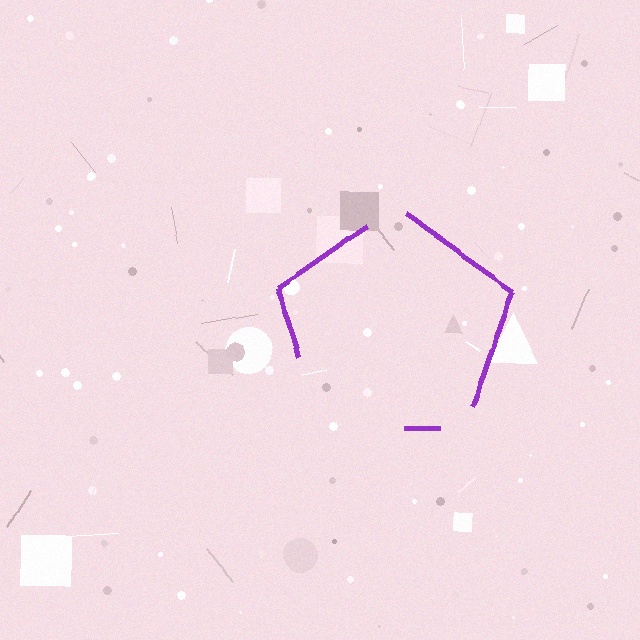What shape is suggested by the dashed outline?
The dashed outline suggests a pentagon.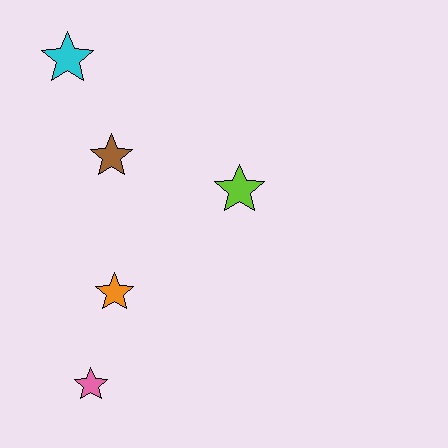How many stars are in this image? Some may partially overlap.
There are 5 stars.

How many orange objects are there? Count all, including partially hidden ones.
There is 1 orange object.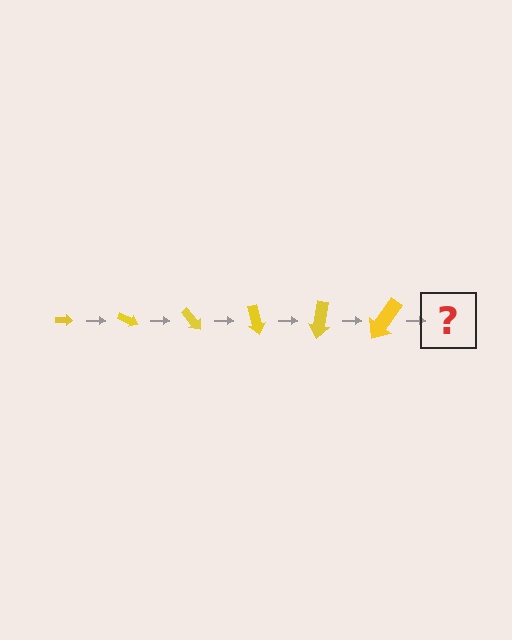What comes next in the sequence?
The next element should be an arrow, larger than the previous one and rotated 150 degrees from the start.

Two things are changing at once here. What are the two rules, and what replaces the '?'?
The two rules are that the arrow grows larger each step and it rotates 25 degrees each step. The '?' should be an arrow, larger than the previous one and rotated 150 degrees from the start.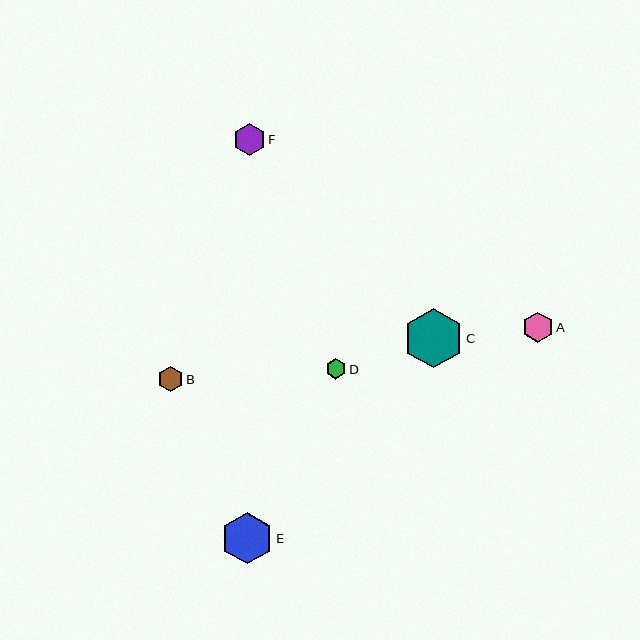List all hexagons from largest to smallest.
From largest to smallest: C, E, F, A, B, D.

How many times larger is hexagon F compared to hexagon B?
Hexagon F is approximately 1.3 times the size of hexagon B.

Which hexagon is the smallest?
Hexagon D is the smallest with a size of approximately 21 pixels.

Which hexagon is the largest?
Hexagon C is the largest with a size of approximately 59 pixels.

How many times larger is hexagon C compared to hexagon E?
Hexagon C is approximately 1.1 times the size of hexagon E.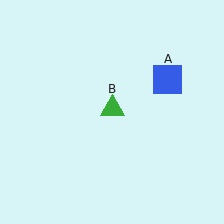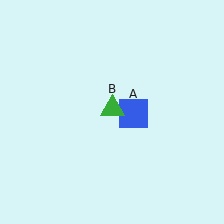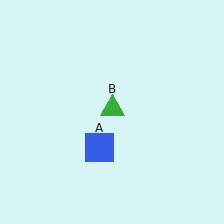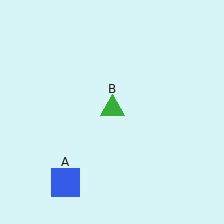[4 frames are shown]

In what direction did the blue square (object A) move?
The blue square (object A) moved down and to the left.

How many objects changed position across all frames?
1 object changed position: blue square (object A).